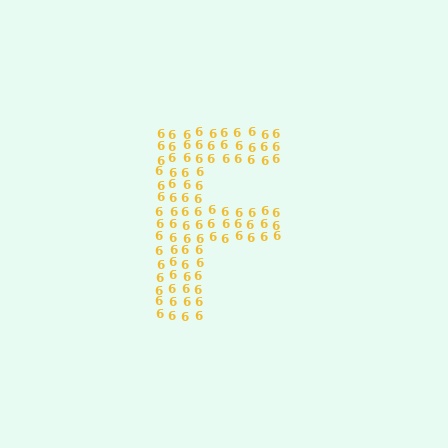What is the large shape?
The large shape is the letter F.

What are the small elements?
The small elements are digit 6's.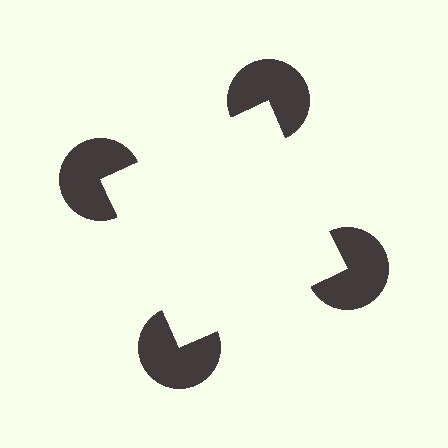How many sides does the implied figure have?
4 sides.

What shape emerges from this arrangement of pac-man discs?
An illusory square — its edges are inferred from the aligned wedge cuts in the pac-man discs, not physically drawn.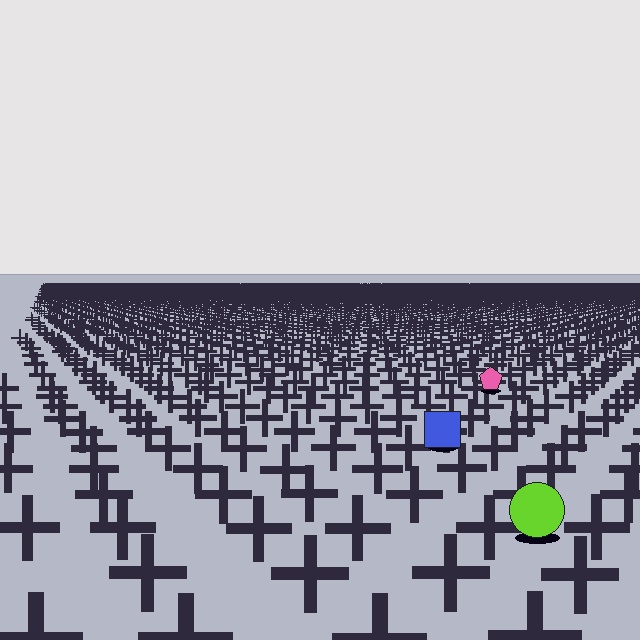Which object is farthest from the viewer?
The pink pentagon is farthest from the viewer. It appears smaller and the ground texture around it is denser.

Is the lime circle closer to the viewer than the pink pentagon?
Yes. The lime circle is closer — you can tell from the texture gradient: the ground texture is coarser near it.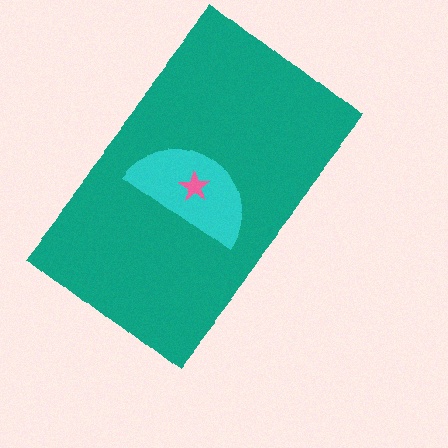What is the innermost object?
The pink star.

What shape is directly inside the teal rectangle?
The cyan semicircle.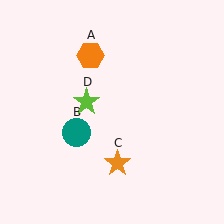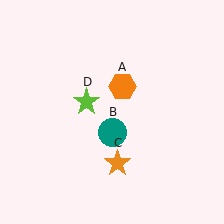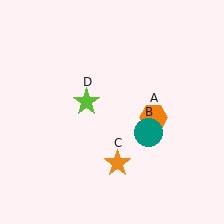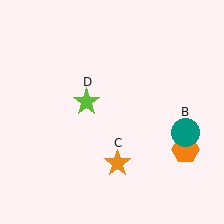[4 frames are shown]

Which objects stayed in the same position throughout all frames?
Orange star (object C) and lime star (object D) remained stationary.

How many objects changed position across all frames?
2 objects changed position: orange hexagon (object A), teal circle (object B).